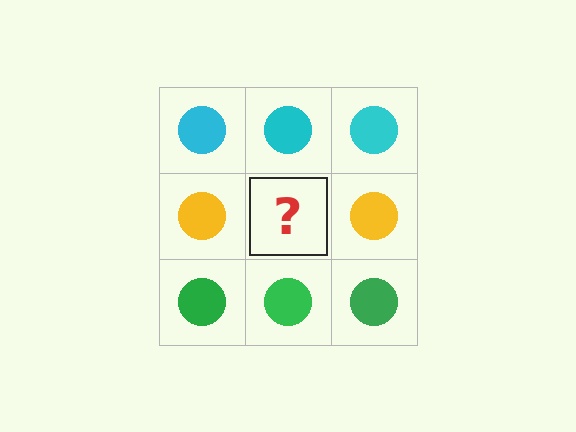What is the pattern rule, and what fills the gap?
The rule is that each row has a consistent color. The gap should be filled with a yellow circle.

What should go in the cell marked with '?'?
The missing cell should contain a yellow circle.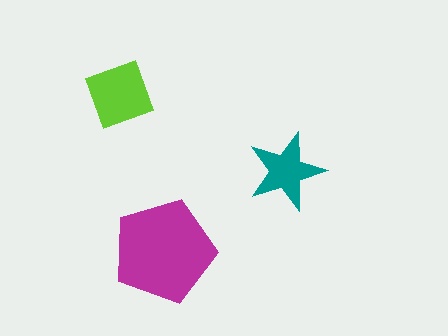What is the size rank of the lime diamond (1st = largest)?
2nd.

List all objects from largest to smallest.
The magenta pentagon, the lime diamond, the teal star.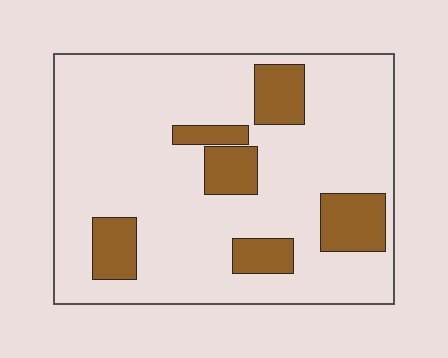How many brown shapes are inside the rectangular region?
6.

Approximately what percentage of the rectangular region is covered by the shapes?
Approximately 20%.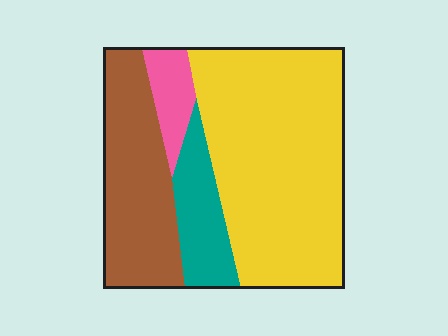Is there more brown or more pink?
Brown.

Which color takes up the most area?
Yellow, at roughly 55%.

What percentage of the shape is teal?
Teal takes up about one eighth (1/8) of the shape.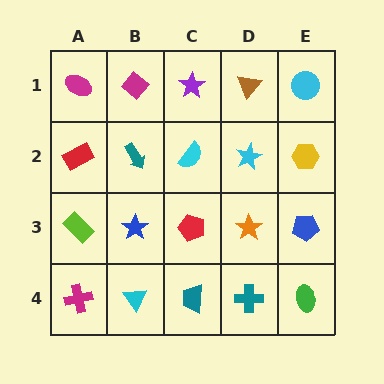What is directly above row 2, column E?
A cyan circle.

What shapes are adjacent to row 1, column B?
A teal arrow (row 2, column B), a magenta ellipse (row 1, column A), a purple star (row 1, column C).